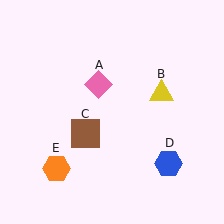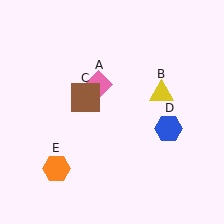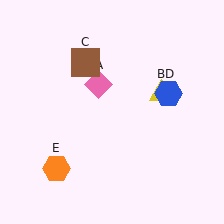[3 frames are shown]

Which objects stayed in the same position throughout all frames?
Pink diamond (object A) and yellow triangle (object B) and orange hexagon (object E) remained stationary.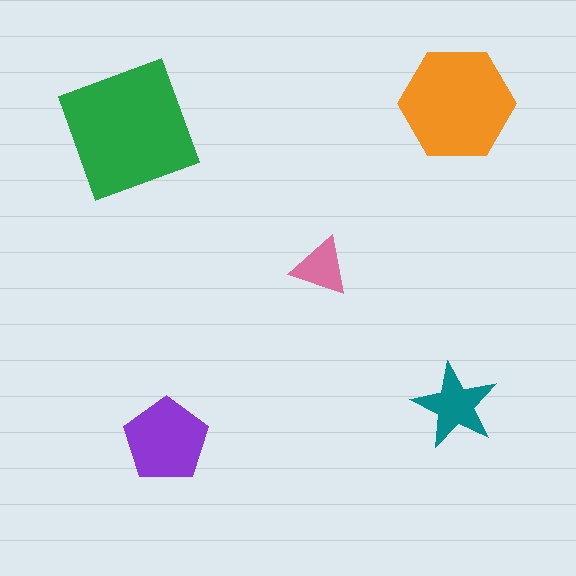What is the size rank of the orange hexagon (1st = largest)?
2nd.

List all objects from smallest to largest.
The pink triangle, the teal star, the purple pentagon, the orange hexagon, the green square.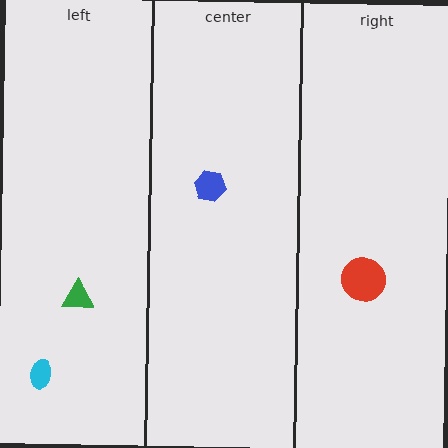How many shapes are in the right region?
1.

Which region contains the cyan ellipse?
The left region.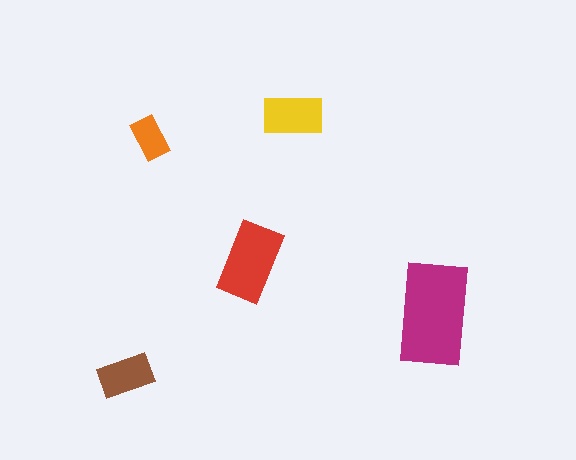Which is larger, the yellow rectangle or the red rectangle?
The red one.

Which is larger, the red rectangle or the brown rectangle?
The red one.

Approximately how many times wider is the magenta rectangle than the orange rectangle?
About 2.5 times wider.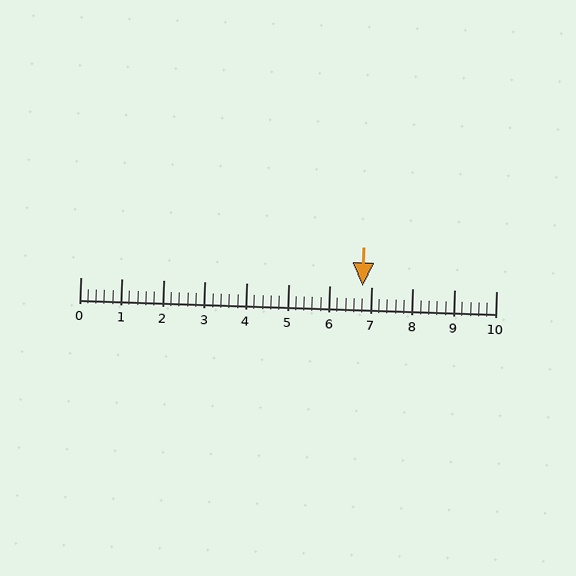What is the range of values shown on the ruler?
The ruler shows values from 0 to 10.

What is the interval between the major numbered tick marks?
The major tick marks are spaced 1 units apart.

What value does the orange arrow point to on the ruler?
The orange arrow points to approximately 6.8.